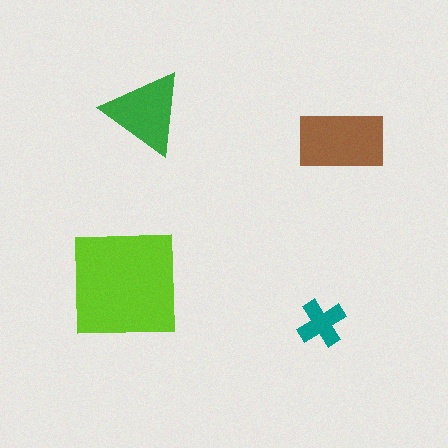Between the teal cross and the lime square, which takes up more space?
The lime square.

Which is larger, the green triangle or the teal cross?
The green triangle.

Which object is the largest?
The lime square.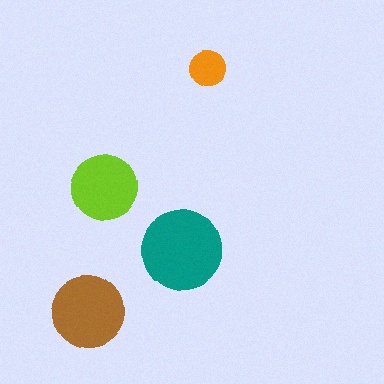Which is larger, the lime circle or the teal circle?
The teal one.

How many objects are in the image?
There are 4 objects in the image.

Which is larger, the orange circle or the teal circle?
The teal one.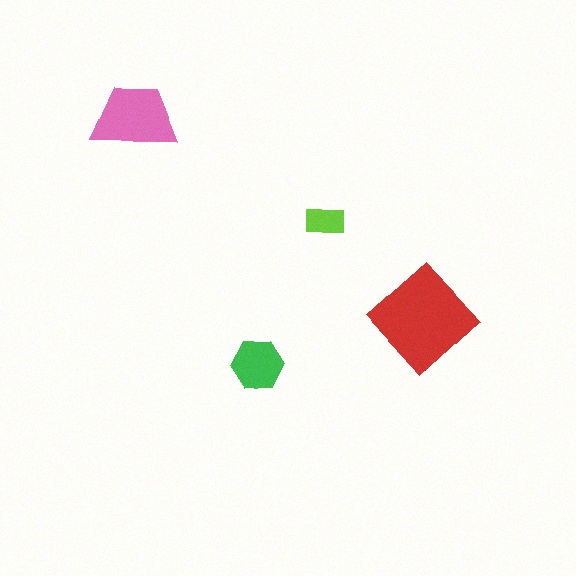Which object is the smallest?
The lime rectangle.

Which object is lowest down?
The green hexagon is bottommost.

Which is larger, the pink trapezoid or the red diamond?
The red diamond.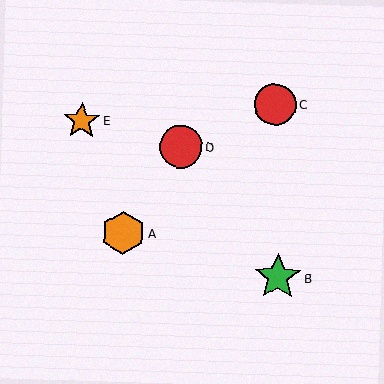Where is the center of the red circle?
The center of the red circle is at (275, 104).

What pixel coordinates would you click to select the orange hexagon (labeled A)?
Click at (123, 233) to select the orange hexagon A.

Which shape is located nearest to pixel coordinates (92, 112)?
The orange star (labeled E) at (82, 121) is nearest to that location.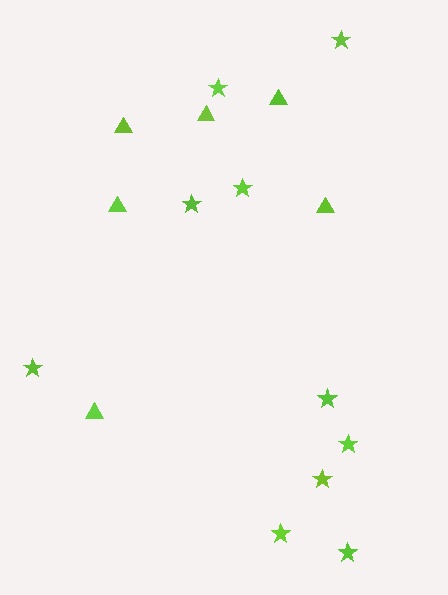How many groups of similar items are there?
There are 2 groups: one group of triangles (6) and one group of stars (10).